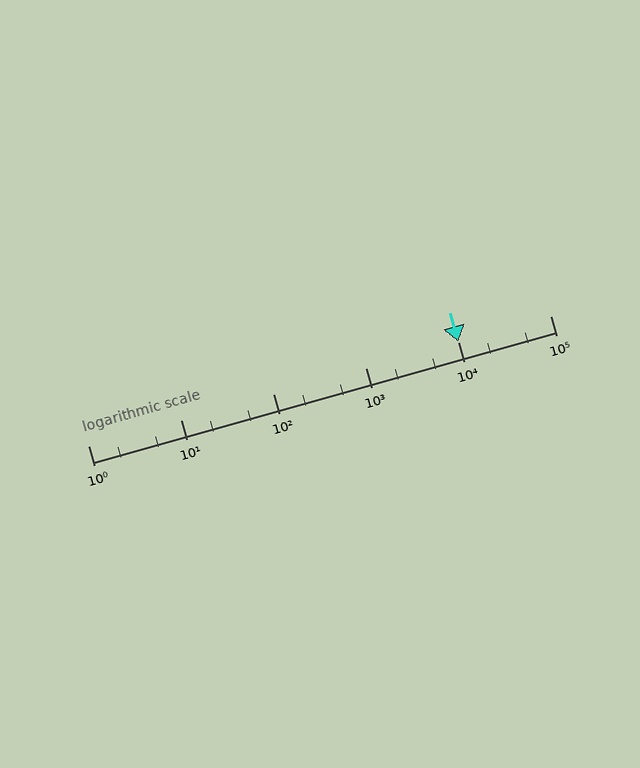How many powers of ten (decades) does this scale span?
The scale spans 5 decades, from 1 to 100000.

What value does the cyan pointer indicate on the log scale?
The pointer indicates approximately 10000.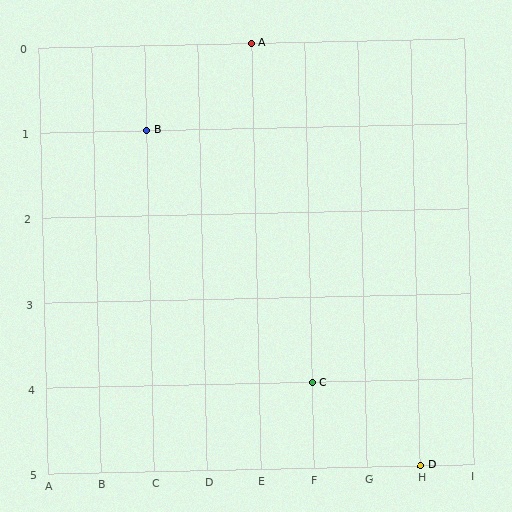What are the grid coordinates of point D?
Point D is at grid coordinates (H, 5).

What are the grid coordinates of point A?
Point A is at grid coordinates (E, 0).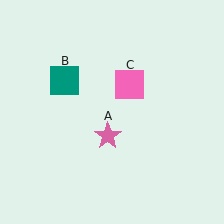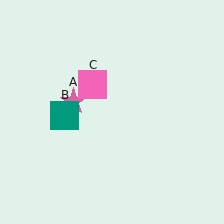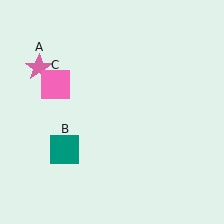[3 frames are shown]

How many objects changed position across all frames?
3 objects changed position: pink star (object A), teal square (object B), pink square (object C).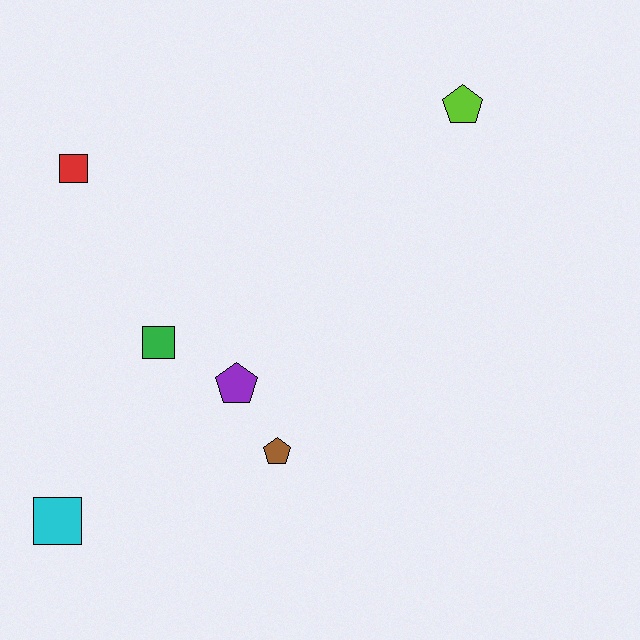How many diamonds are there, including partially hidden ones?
There are no diamonds.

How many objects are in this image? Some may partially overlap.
There are 6 objects.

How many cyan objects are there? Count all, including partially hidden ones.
There is 1 cyan object.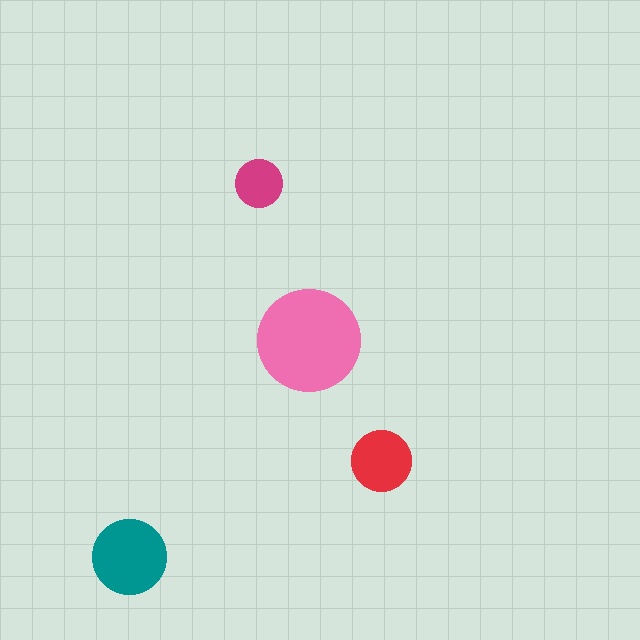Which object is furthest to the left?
The teal circle is leftmost.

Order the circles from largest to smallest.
the pink one, the teal one, the red one, the magenta one.